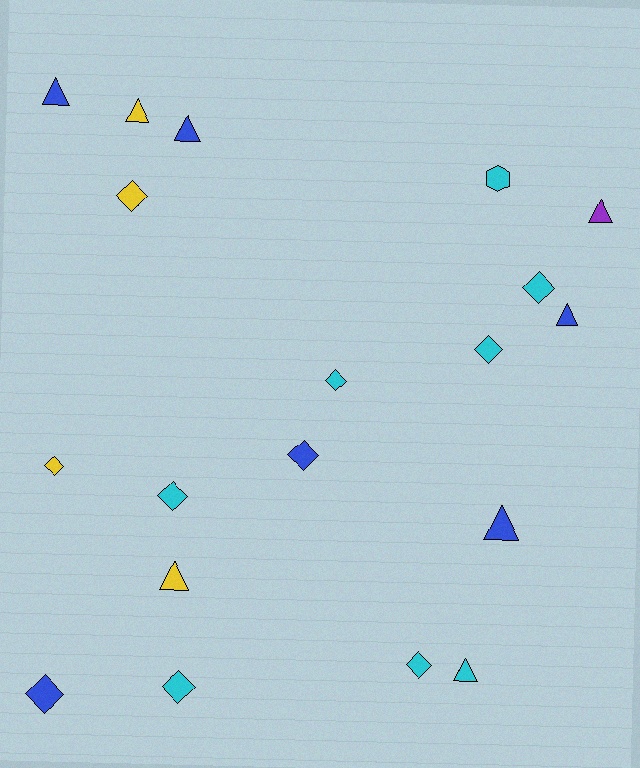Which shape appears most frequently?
Diamond, with 10 objects.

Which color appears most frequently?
Cyan, with 8 objects.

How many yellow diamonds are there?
There are 2 yellow diamonds.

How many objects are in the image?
There are 19 objects.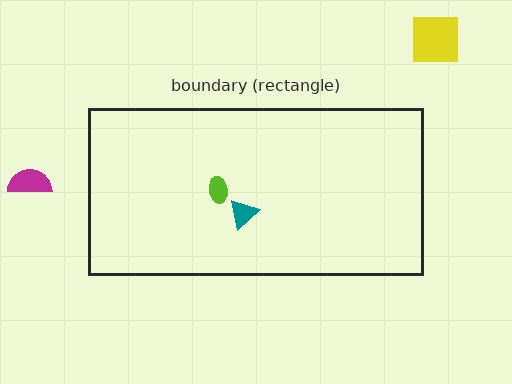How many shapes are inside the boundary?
2 inside, 2 outside.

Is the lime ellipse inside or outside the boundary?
Inside.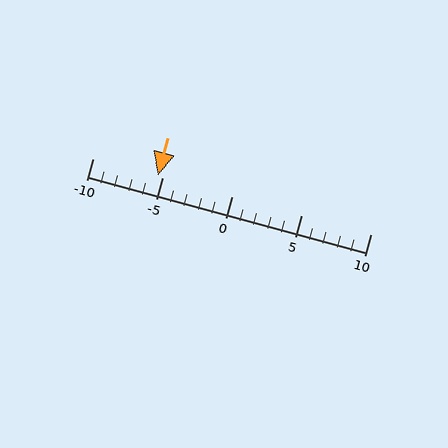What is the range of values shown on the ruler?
The ruler shows values from -10 to 10.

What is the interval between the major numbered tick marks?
The major tick marks are spaced 5 units apart.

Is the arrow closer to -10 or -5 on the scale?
The arrow is closer to -5.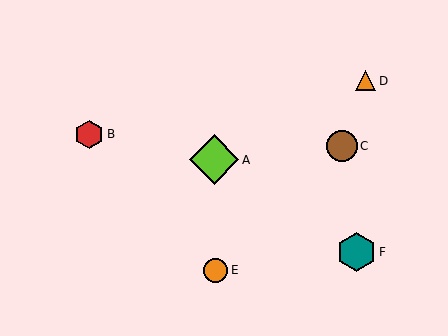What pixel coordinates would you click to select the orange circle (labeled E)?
Click at (216, 270) to select the orange circle E.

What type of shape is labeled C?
Shape C is a brown circle.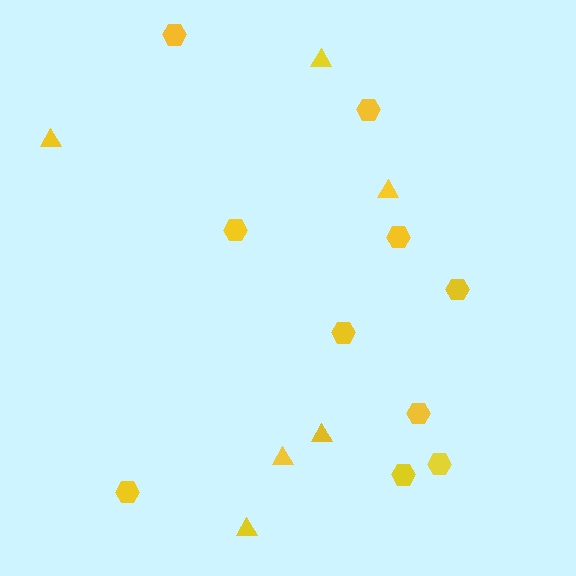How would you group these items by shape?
There are 2 groups: one group of hexagons (10) and one group of triangles (6).